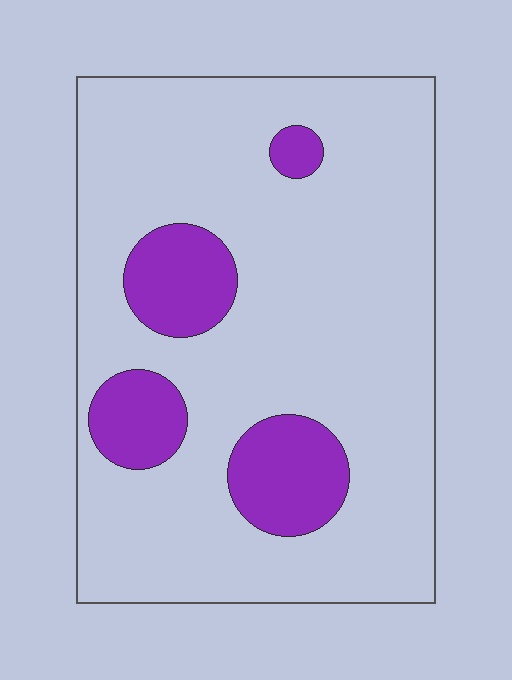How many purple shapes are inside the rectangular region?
4.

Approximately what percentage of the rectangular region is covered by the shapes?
Approximately 15%.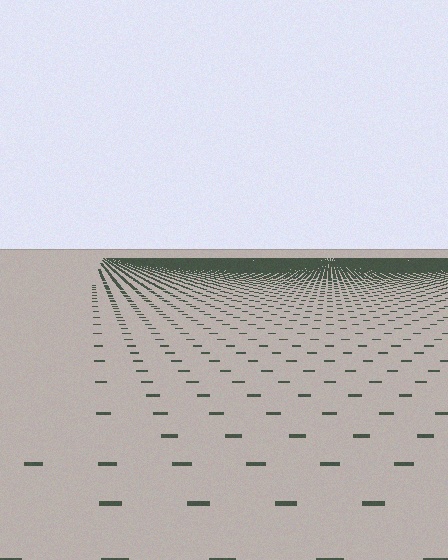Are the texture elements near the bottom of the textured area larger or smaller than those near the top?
Larger. Near the bottom, elements are closer to the viewer and appear at a bigger on-screen size.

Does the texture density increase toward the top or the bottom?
Density increases toward the top.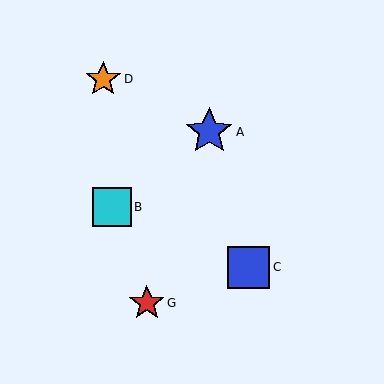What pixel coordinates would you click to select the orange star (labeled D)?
Click at (103, 79) to select the orange star D.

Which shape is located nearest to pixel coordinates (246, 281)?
The blue square (labeled C) at (249, 267) is nearest to that location.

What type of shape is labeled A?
Shape A is a blue star.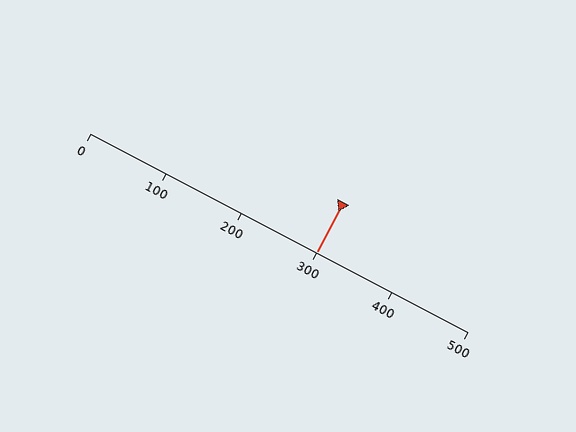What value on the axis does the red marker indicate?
The marker indicates approximately 300.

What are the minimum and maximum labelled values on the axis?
The axis runs from 0 to 500.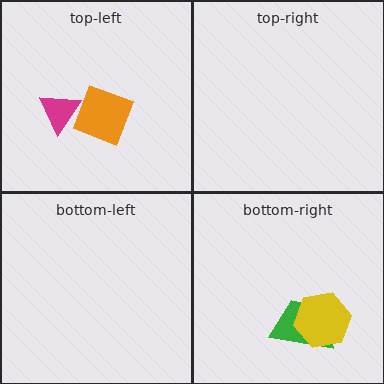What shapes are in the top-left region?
The magenta triangle, the orange diamond.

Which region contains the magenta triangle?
The top-left region.